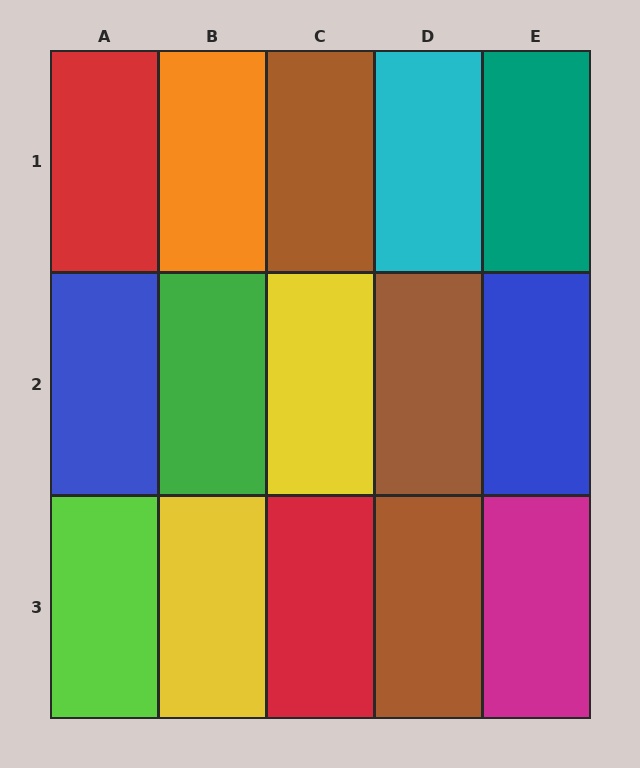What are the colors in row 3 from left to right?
Lime, yellow, red, brown, magenta.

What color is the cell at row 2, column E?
Blue.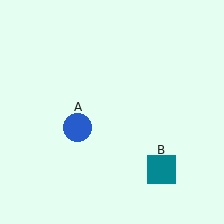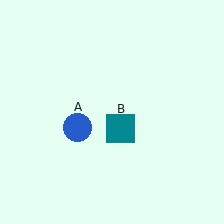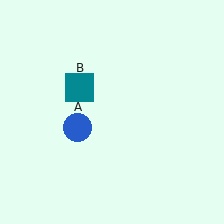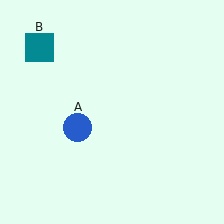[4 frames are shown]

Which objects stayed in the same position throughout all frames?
Blue circle (object A) remained stationary.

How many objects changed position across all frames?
1 object changed position: teal square (object B).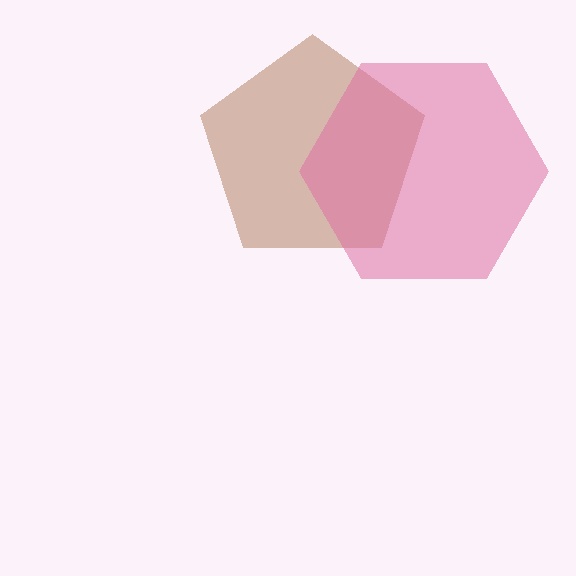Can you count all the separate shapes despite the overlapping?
Yes, there are 2 separate shapes.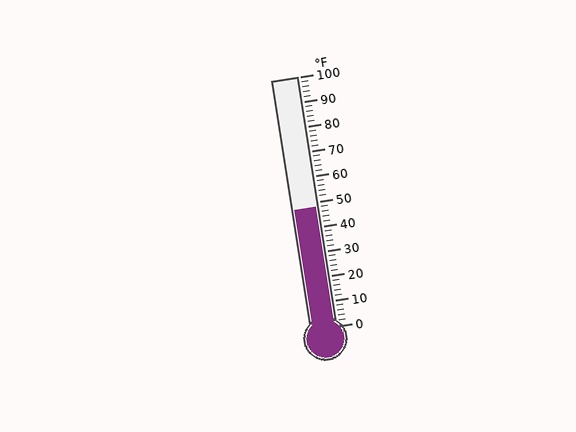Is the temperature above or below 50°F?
The temperature is below 50°F.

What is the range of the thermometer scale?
The thermometer scale ranges from 0°F to 100°F.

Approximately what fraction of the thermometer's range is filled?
The thermometer is filled to approximately 50% of its range.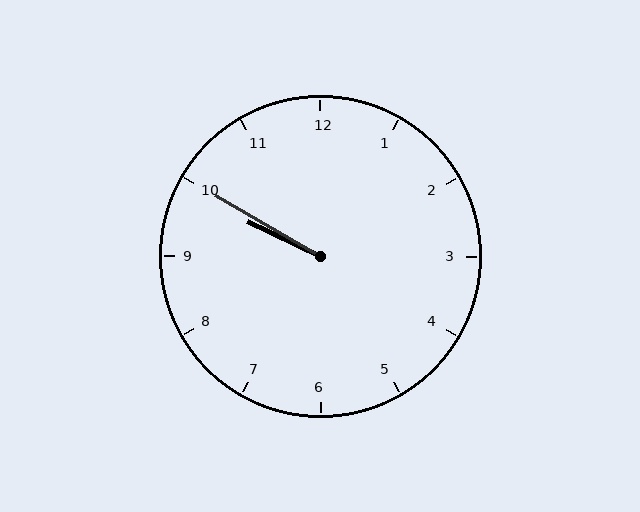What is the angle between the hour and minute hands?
Approximately 5 degrees.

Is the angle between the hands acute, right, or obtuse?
It is acute.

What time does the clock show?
9:50.